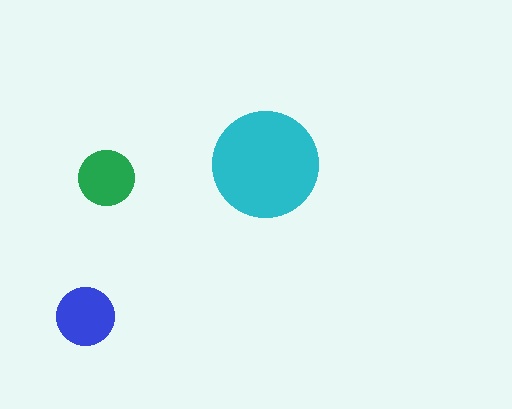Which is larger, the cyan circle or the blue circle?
The cyan one.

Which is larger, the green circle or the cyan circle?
The cyan one.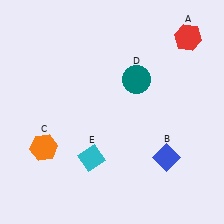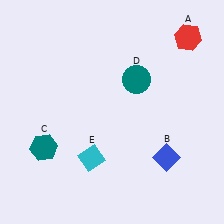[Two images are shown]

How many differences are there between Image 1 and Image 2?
There is 1 difference between the two images.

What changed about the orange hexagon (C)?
In Image 1, C is orange. In Image 2, it changed to teal.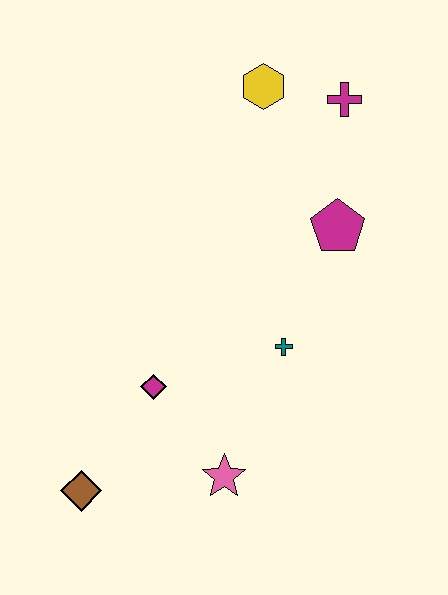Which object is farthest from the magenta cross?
The brown diamond is farthest from the magenta cross.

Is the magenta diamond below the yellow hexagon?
Yes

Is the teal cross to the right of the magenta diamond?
Yes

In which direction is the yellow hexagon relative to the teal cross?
The yellow hexagon is above the teal cross.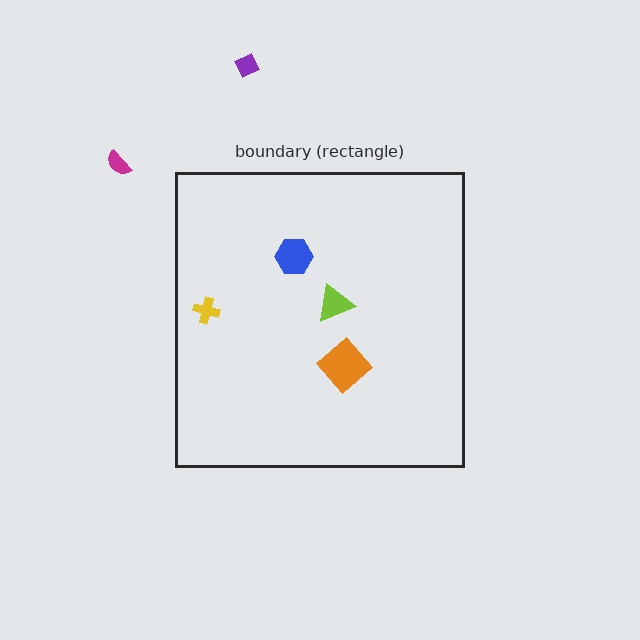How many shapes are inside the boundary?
4 inside, 2 outside.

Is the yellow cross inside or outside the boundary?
Inside.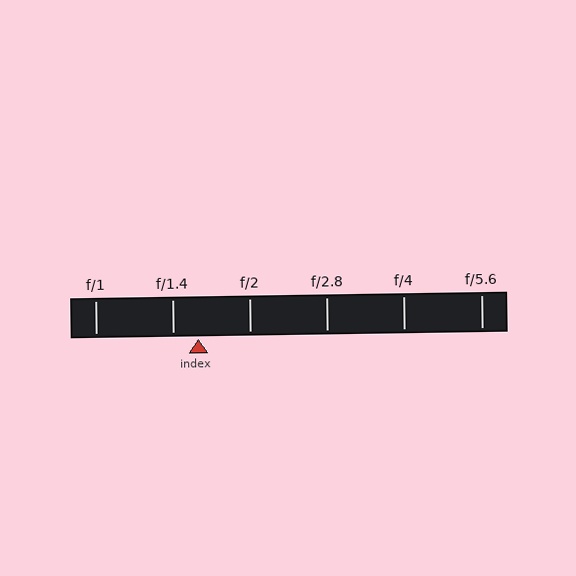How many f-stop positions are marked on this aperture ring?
There are 6 f-stop positions marked.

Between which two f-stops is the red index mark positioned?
The index mark is between f/1.4 and f/2.